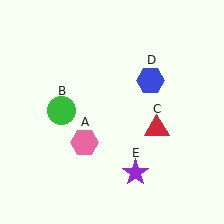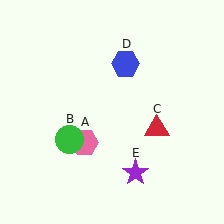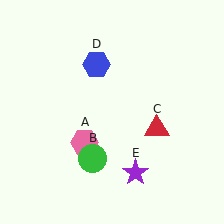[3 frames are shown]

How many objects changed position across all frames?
2 objects changed position: green circle (object B), blue hexagon (object D).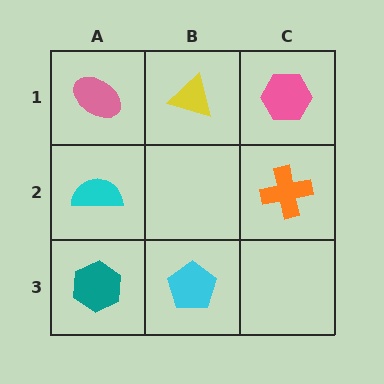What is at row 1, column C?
A pink hexagon.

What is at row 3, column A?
A teal hexagon.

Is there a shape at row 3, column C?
No, that cell is empty.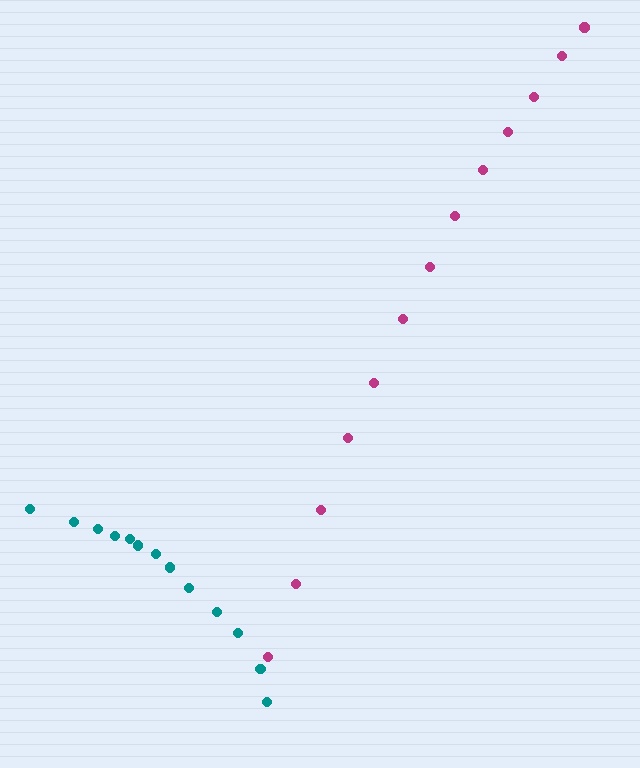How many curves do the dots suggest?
There are 2 distinct paths.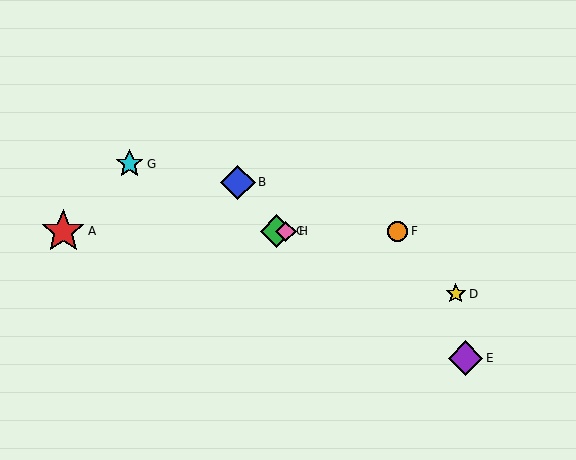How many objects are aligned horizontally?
4 objects (A, C, F, H) are aligned horizontally.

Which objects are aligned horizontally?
Objects A, C, F, H are aligned horizontally.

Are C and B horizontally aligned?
No, C is at y≈231 and B is at y≈182.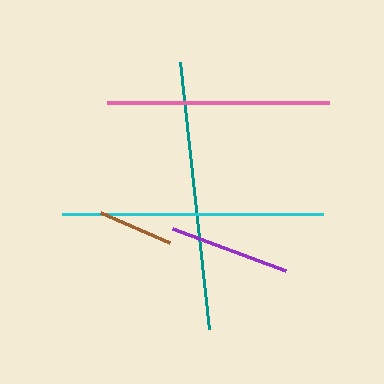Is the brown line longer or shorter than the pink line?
The pink line is longer than the brown line.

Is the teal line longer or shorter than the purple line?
The teal line is longer than the purple line.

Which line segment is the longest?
The teal line is the longest at approximately 269 pixels.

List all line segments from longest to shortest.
From longest to shortest: teal, cyan, pink, purple, brown.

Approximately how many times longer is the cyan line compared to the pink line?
The cyan line is approximately 1.2 times the length of the pink line.